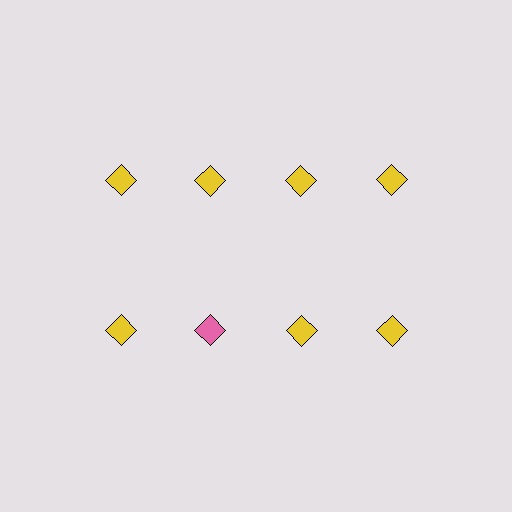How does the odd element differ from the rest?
It has a different color: pink instead of yellow.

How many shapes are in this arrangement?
There are 8 shapes arranged in a grid pattern.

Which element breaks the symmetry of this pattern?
The pink diamond in the second row, second from left column breaks the symmetry. All other shapes are yellow diamonds.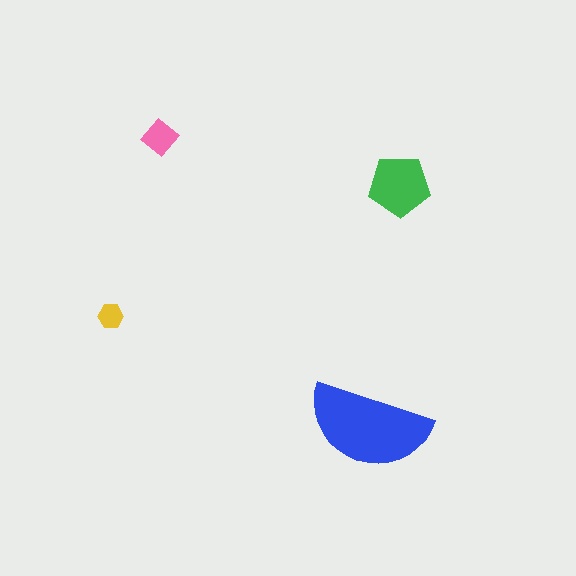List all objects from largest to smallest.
The blue semicircle, the green pentagon, the pink diamond, the yellow hexagon.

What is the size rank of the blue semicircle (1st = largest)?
1st.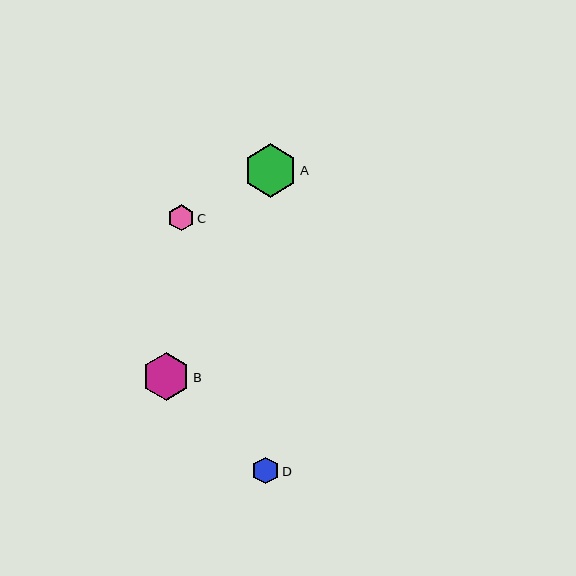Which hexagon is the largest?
Hexagon A is the largest with a size of approximately 53 pixels.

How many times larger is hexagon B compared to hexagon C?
Hexagon B is approximately 1.8 times the size of hexagon C.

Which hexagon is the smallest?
Hexagon C is the smallest with a size of approximately 26 pixels.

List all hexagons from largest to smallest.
From largest to smallest: A, B, D, C.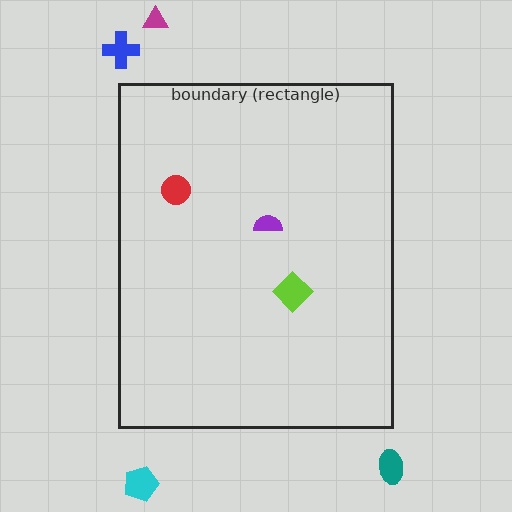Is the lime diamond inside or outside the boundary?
Inside.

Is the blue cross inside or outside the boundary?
Outside.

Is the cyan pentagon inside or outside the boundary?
Outside.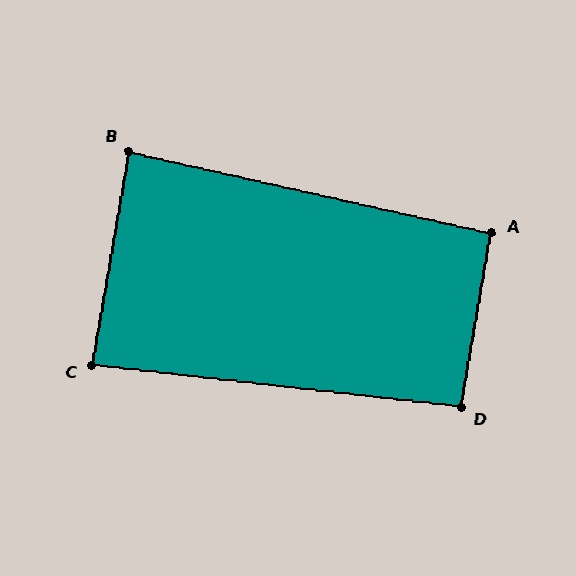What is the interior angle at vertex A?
Approximately 93 degrees (approximately right).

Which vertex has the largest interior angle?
D, at approximately 93 degrees.